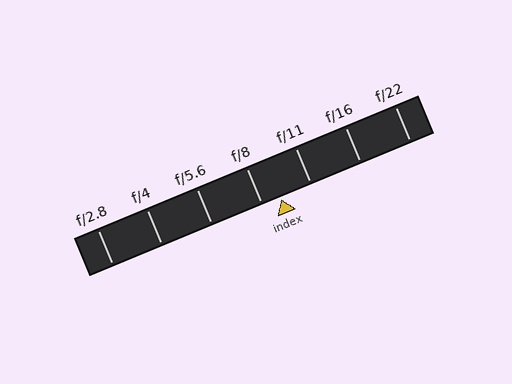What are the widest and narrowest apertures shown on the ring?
The widest aperture shown is f/2.8 and the narrowest is f/22.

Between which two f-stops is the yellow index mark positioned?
The index mark is between f/8 and f/11.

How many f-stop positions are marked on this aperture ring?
There are 7 f-stop positions marked.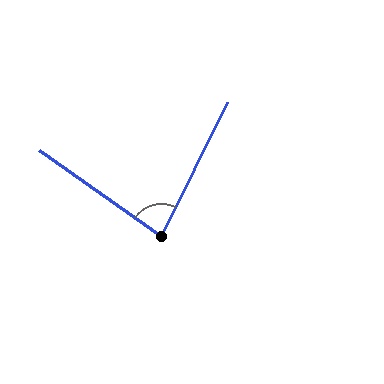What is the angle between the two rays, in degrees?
Approximately 81 degrees.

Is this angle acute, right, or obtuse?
It is acute.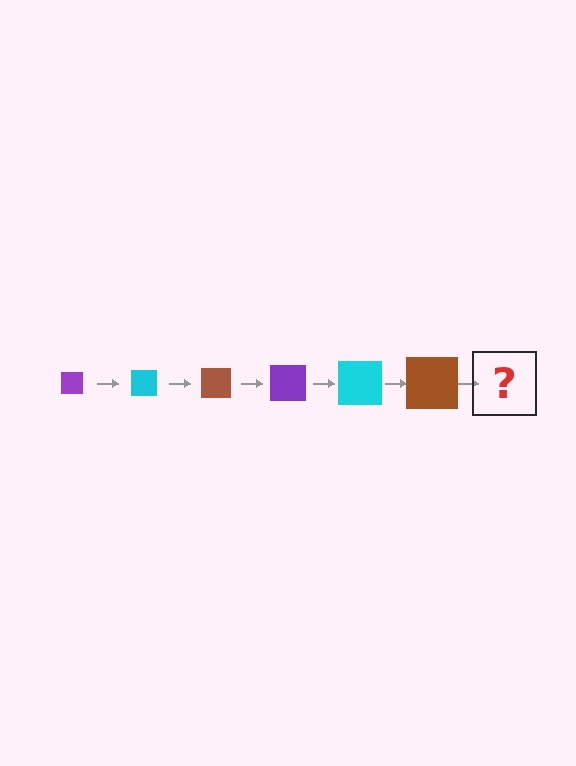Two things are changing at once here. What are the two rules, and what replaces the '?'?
The two rules are that the square grows larger each step and the color cycles through purple, cyan, and brown. The '?' should be a purple square, larger than the previous one.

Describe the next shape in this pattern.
It should be a purple square, larger than the previous one.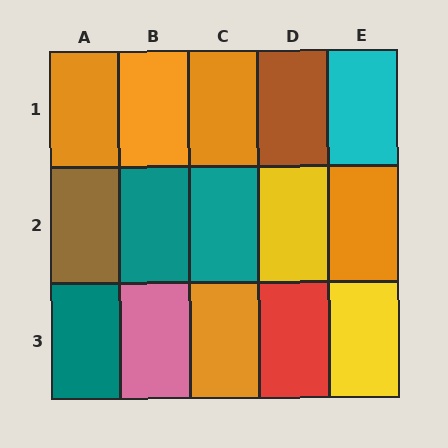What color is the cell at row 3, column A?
Teal.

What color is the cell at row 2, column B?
Teal.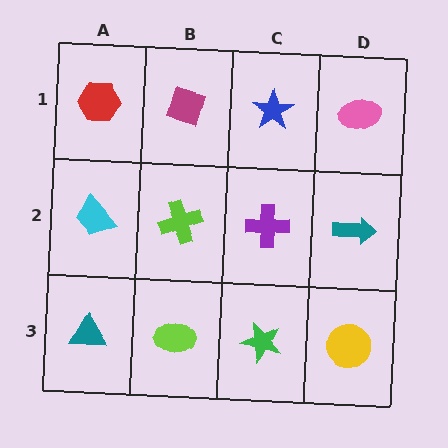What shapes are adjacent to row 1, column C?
A purple cross (row 2, column C), a magenta diamond (row 1, column B), a pink ellipse (row 1, column D).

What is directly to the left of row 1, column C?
A magenta diamond.